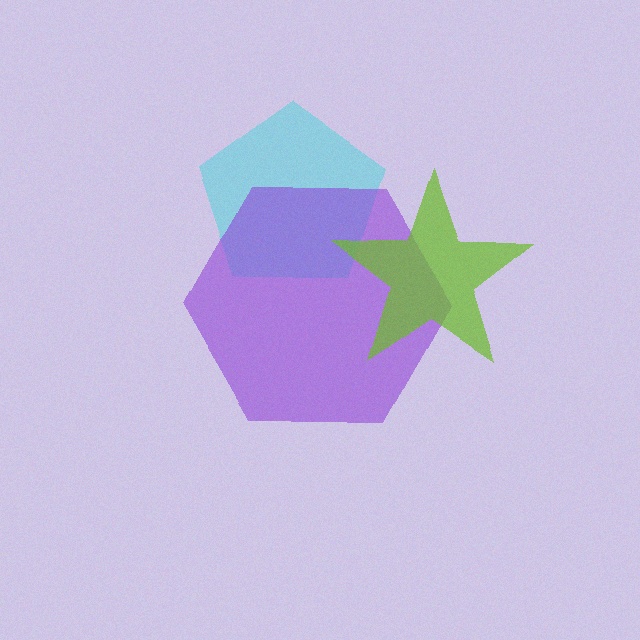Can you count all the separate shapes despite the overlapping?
Yes, there are 3 separate shapes.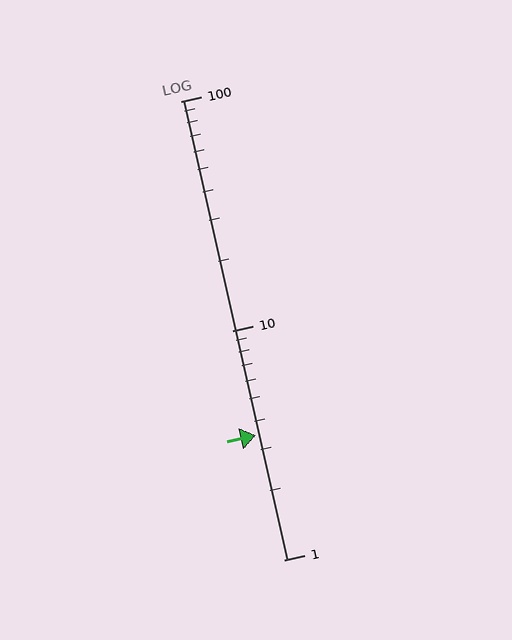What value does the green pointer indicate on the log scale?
The pointer indicates approximately 3.5.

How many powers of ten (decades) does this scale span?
The scale spans 2 decades, from 1 to 100.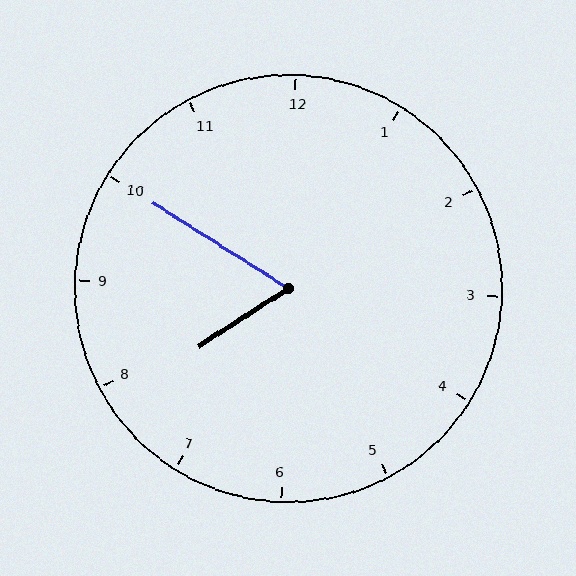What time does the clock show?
7:50.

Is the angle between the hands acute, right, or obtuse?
It is acute.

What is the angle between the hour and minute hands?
Approximately 65 degrees.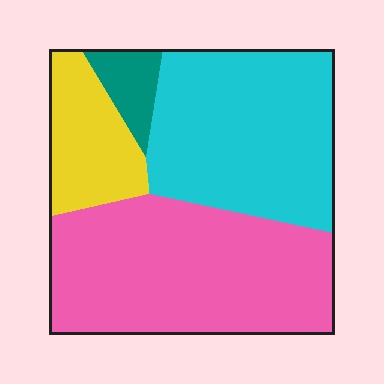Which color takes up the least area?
Teal, at roughly 5%.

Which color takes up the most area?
Pink, at roughly 45%.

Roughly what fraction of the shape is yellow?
Yellow takes up about one eighth (1/8) of the shape.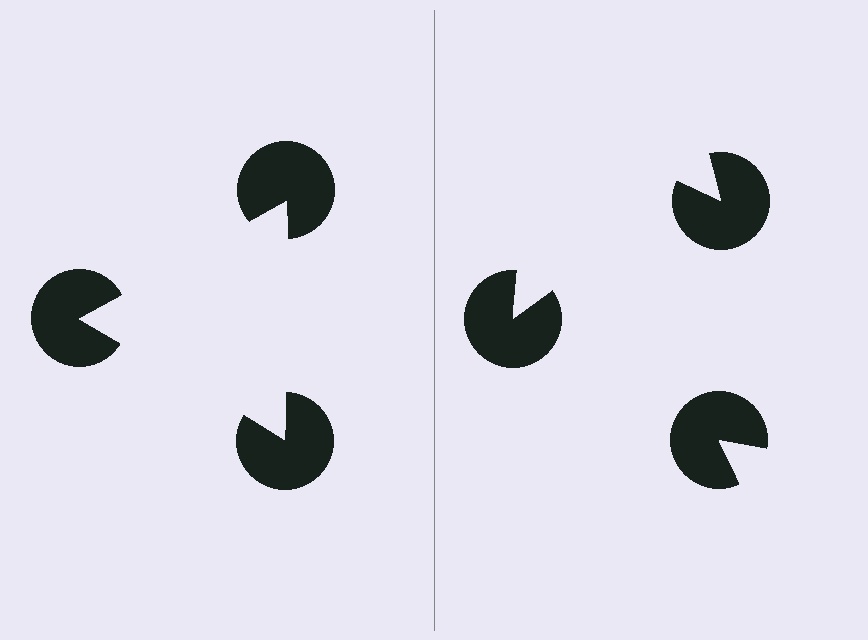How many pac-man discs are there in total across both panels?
6 — 3 on each side.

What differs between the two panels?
The pac-man discs are positioned identically on both sides; only the wedge orientations differ. On the left they align to a triangle; on the right they are misaligned.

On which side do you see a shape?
An illusory triangle appears on the left side. On the right side the wedge cuts are rotated, so no coherent shape forms.